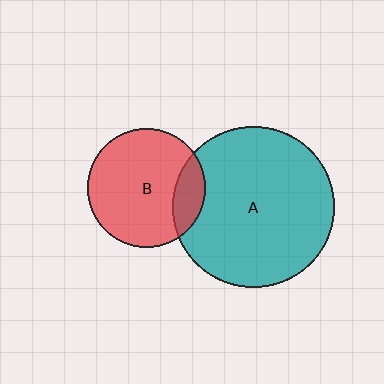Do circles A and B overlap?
Yes.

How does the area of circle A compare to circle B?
Approximately 1.8 times.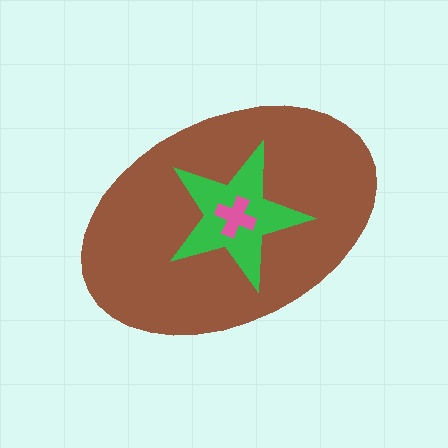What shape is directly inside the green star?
The pink cross.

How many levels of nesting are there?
3.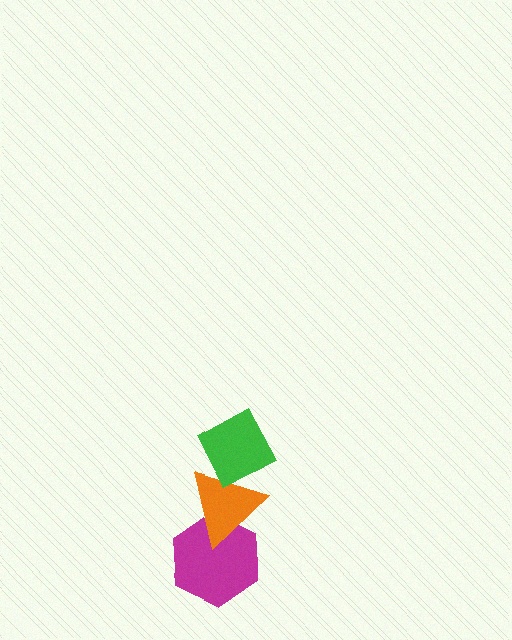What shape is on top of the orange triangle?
The green diamond is on top of the orange triangle.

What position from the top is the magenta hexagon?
The magenta hexagon is 3rd from the top.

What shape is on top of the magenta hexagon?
The orange triangle is on top of the magenta hexagon.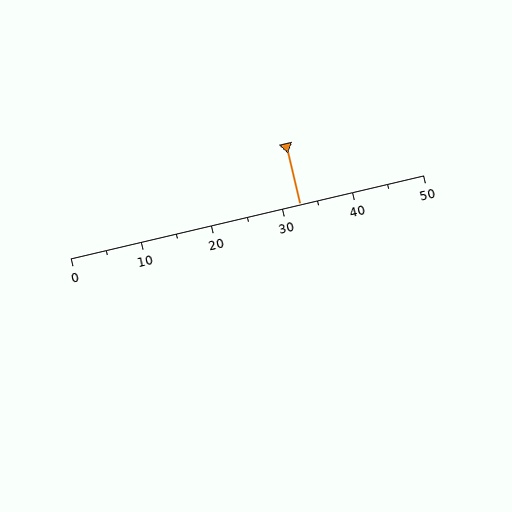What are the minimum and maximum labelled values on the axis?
The axis runs from 0 to 50.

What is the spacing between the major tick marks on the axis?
The major ticks are spaced 10 apart.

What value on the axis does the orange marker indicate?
The marker indicates approximately 32.5.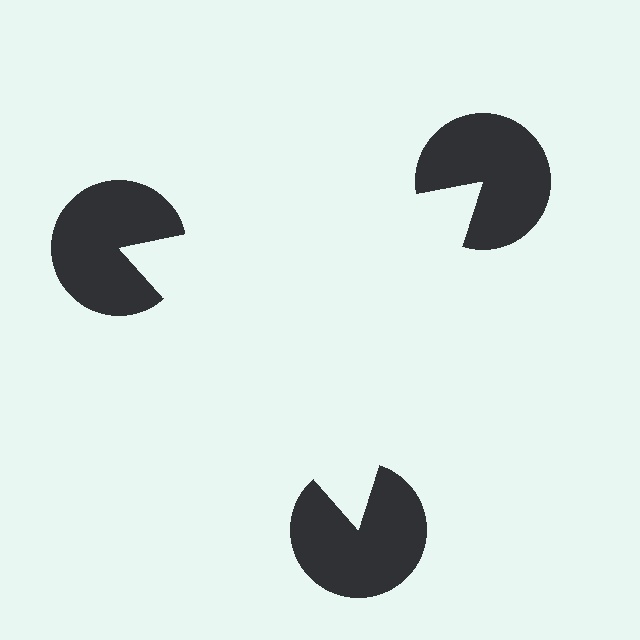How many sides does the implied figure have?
3 sides.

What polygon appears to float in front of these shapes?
An illusory triangle — its edges are inferred from the aligned wedge cuts in the pac-man discs, not physically drawn.